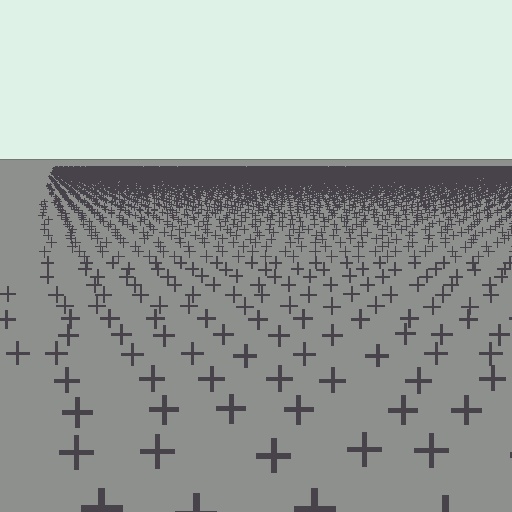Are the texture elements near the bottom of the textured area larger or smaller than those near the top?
Larger. Near the bottom, elements are closer to the viewer and appear at a bigger on-screen size.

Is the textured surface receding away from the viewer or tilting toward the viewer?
The surface is receding away from the viewer. Texture elements get smaller and denser toward the top.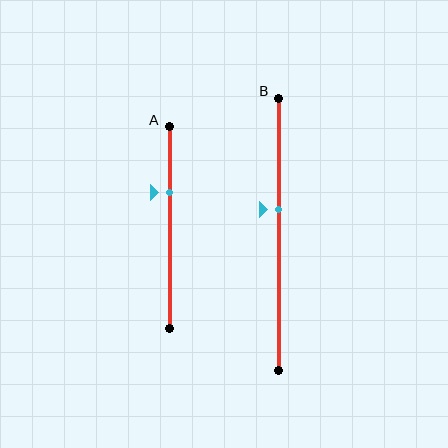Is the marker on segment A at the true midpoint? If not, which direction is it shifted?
No, the marker on segment A is shifted upward by about 17% of the segment length.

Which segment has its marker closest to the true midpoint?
Segment B has its marker closest to the true midpoint.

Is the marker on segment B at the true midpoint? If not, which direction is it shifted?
No, the marker on segment B is shifted upward by about 9% of the segment length.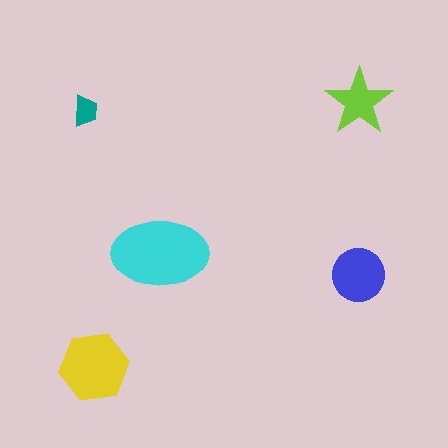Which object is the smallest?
The teal trapezoid.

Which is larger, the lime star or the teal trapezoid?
The lime star.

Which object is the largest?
The cyan ellipse.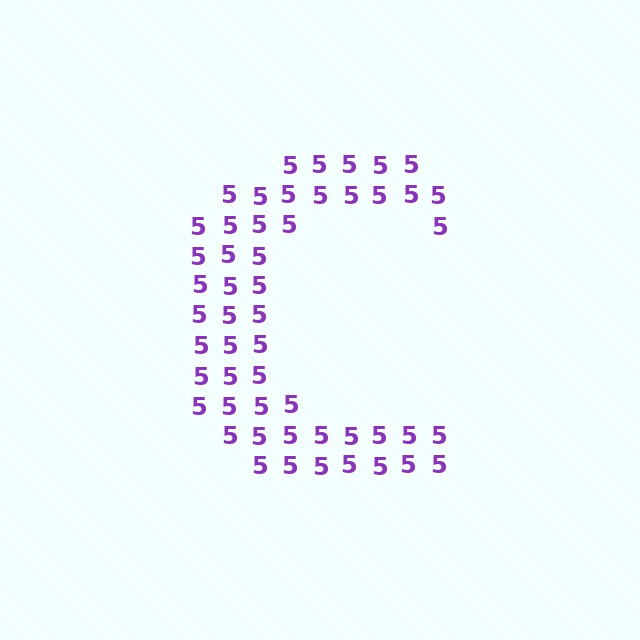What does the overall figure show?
The overall figure shows the letter C.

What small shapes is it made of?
It is made of small digit 5's.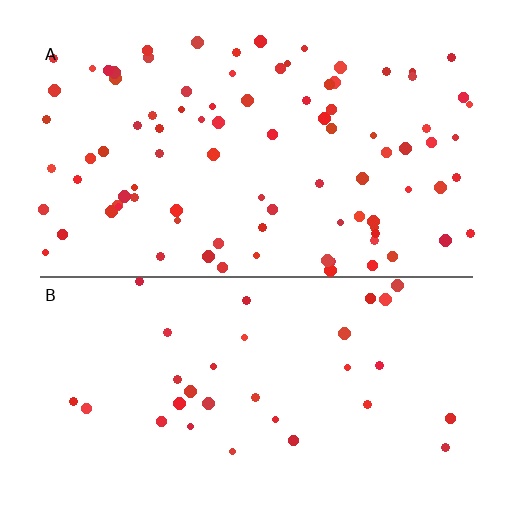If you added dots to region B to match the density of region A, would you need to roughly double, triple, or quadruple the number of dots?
Approximately triple.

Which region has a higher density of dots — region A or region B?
A (the top).